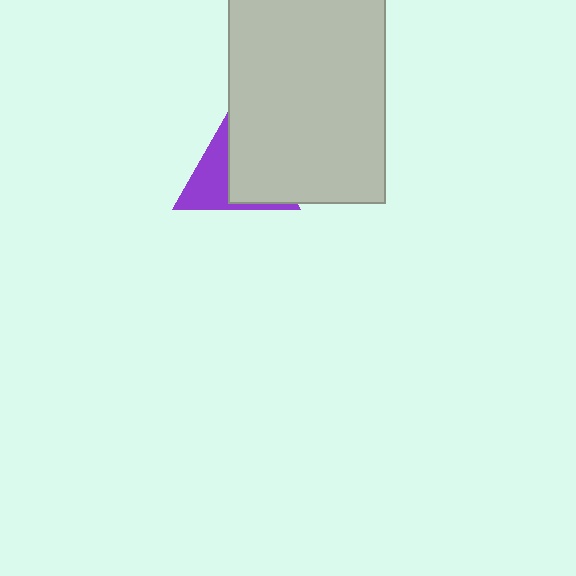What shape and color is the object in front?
The object in front is a light gray rectangle.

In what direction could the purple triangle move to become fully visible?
The purple triangle could move left. That would shift it out from behind the light gray rectangle entirely.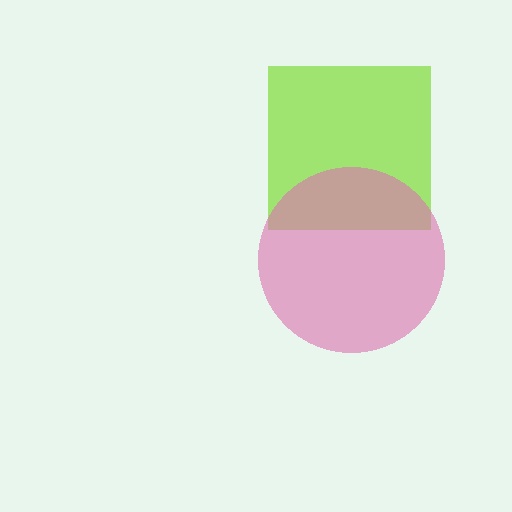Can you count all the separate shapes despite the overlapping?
Yes, there are 2 separate shapes.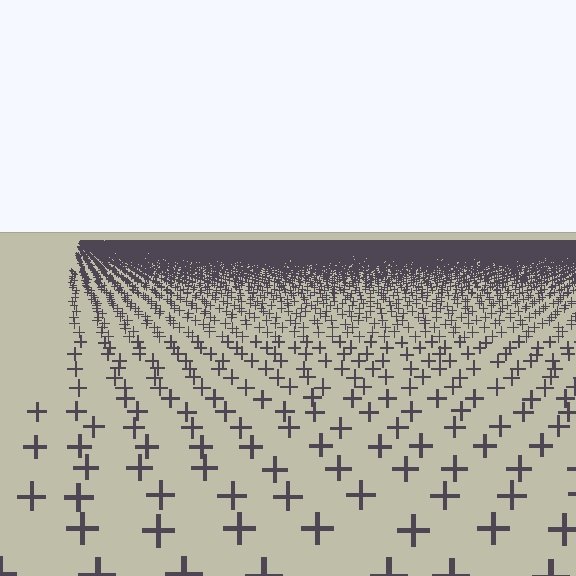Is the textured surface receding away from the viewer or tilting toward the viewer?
The surface is receding away from the viewer. Texture elements get smaller and denser toward the top.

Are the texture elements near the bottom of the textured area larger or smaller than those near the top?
Larger. Near the bottom, elements are closer to the viewer and appear at a bigger on-screen size.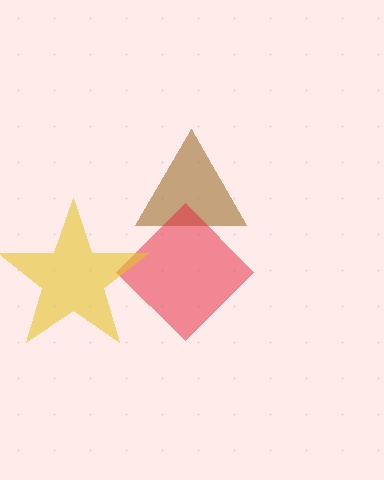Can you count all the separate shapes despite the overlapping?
Yes, there are 3 separate shapes.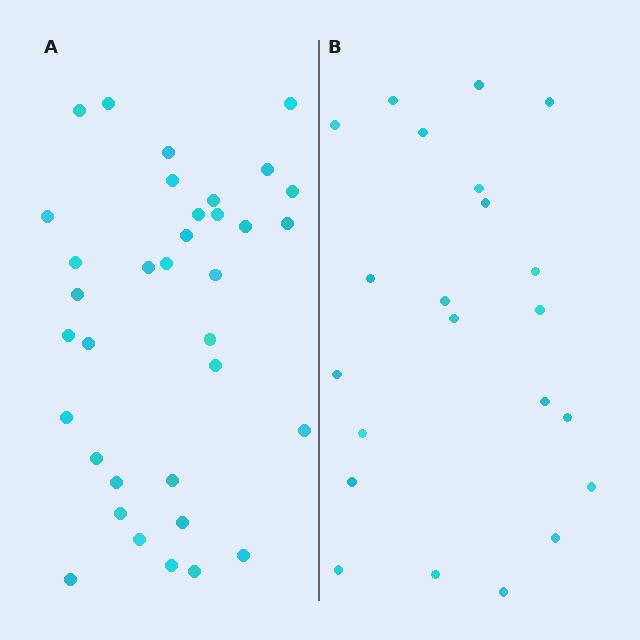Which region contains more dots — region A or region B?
Region A (the left region) has more dots.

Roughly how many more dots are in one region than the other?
Region A has approximately 15 more dots than region B.